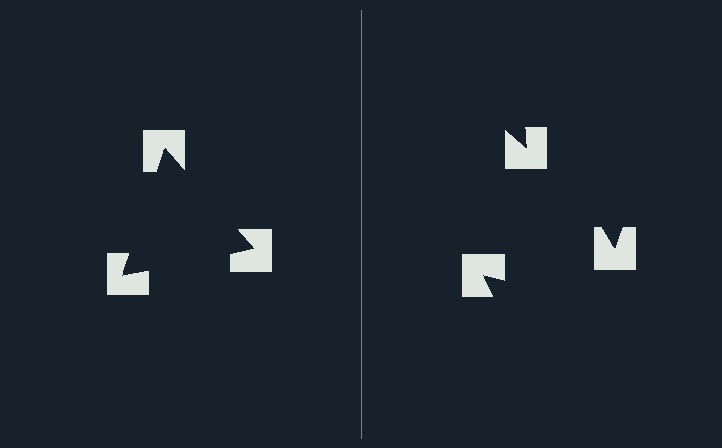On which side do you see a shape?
An illusory triangle appears on the left side. On the right side the wedge cuts are rotated, so no coherent shape forms.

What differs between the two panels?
The notched squares are positioned identically on both sides; only the wedge orientations differ. On the left they align to a triangle; on the right they are misaligned.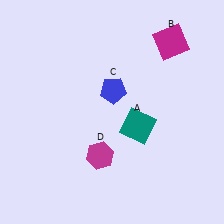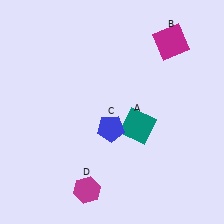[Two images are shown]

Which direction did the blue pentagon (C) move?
The blue pentagon (C) moved down.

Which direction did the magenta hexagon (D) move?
The magenta hexagon (D) moved down.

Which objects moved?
The objects that moved are: the blue pentagon (C), the magenta hexagon (D).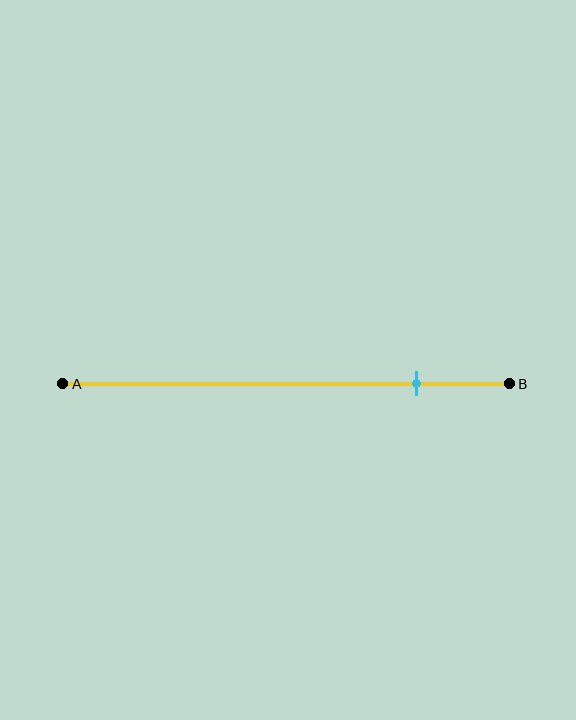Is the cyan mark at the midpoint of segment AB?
No, the mark is at about 80% from A, not at the 50% midpoint.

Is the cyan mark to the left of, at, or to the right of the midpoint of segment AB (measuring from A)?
The cyan mark is to the right of the midpoint of segment AB.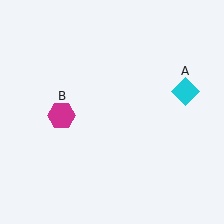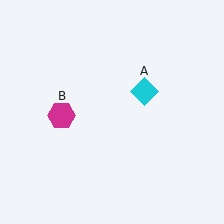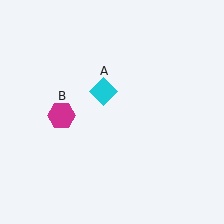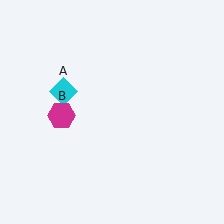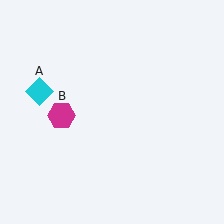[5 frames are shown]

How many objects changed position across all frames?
1 object changed position: cyan diamond (object A).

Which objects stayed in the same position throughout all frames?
Magenta hexagon (object B) remained stationary.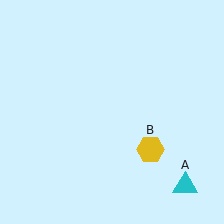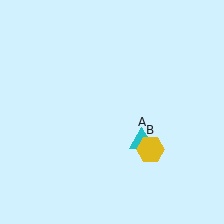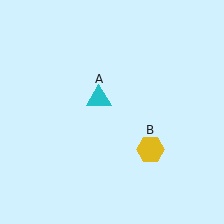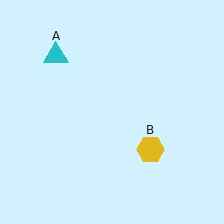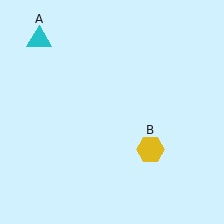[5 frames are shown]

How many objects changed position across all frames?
1 object changed position: cyan triangle (object A).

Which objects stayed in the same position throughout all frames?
Yellow hexagon (object B) remained stationary.